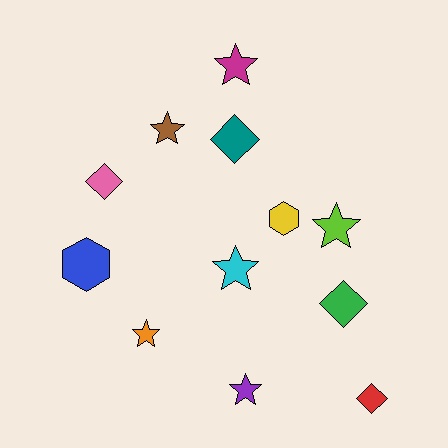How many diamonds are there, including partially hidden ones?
There are 4 diamonds.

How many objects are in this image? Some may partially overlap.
There are 12 objects.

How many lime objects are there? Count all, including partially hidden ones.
There is 1 lime object.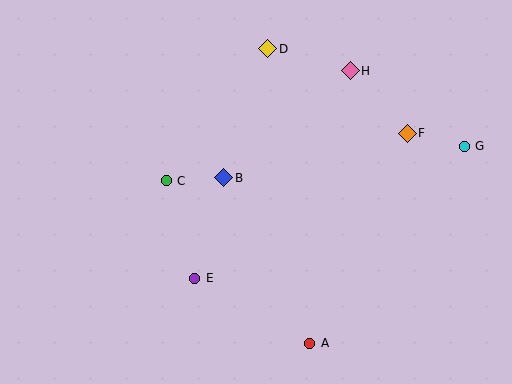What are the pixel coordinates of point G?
Point G is at (464, 146).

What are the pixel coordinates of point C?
Point C is at (166, 181).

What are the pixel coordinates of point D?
Point D is at (268, 49).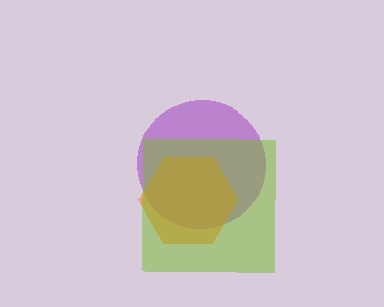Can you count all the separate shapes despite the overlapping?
Yes, there are 3 separate shapes.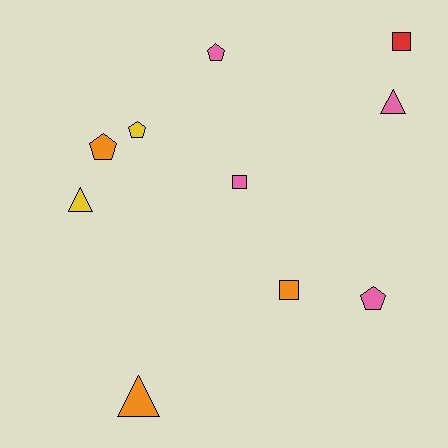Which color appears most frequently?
Pink, with 4 objects.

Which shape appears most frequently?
Pentagon, with 4 objects.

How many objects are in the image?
There are 10 objects.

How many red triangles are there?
There are no red triangles.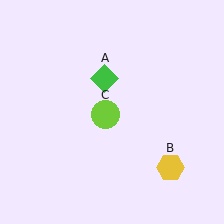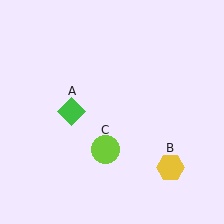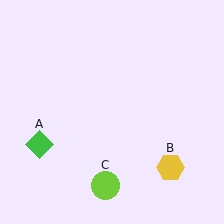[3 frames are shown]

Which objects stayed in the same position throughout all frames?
Yellow hexagon (object B) remained stationary.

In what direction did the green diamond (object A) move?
The green diamond (object A) moved down and to the left.